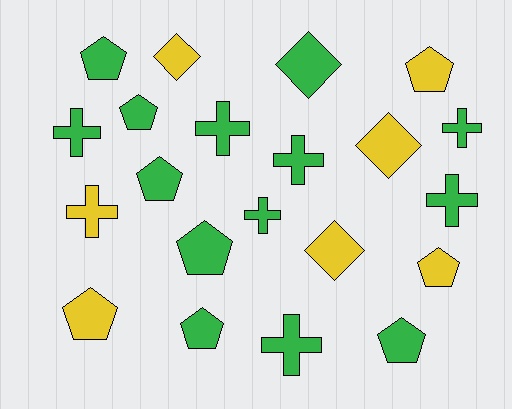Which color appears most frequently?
Green, with 14 objects.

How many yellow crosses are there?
There is 1 yellow cross.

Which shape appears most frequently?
Pentagon, with 9 objects.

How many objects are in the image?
There are 21 objects.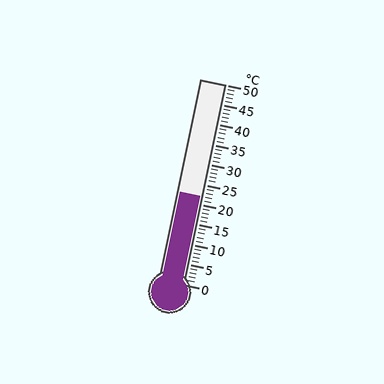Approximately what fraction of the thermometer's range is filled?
The thermometer is filled to approximately 45% of its range.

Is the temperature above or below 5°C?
The temperature is above 5°C.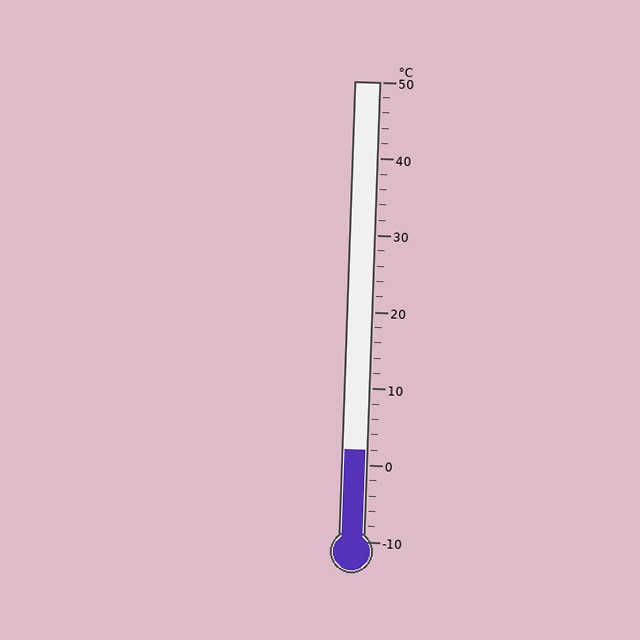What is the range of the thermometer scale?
The thermometer scale ranges from -10°C to 50°C.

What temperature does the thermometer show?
The thermometer shows approximately 2°C.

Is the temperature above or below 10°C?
The temperature is below 10°C.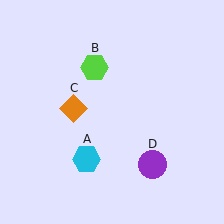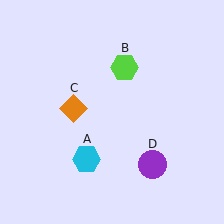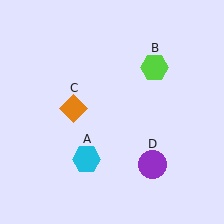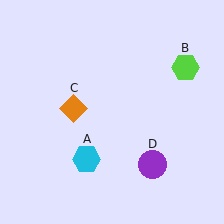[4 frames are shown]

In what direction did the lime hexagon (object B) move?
The lime hexagon (object B) moved right.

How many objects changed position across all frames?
1 object changed position: lime hexagon (object B).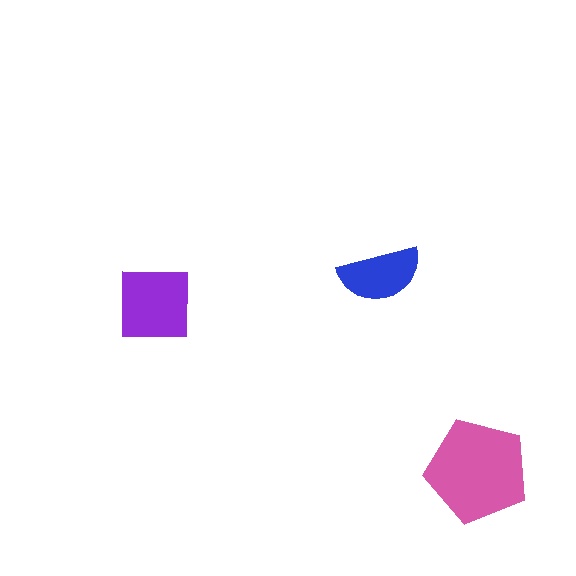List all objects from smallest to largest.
The blue semicircle, the purple square, the pink pentagon.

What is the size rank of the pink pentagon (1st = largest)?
1st.